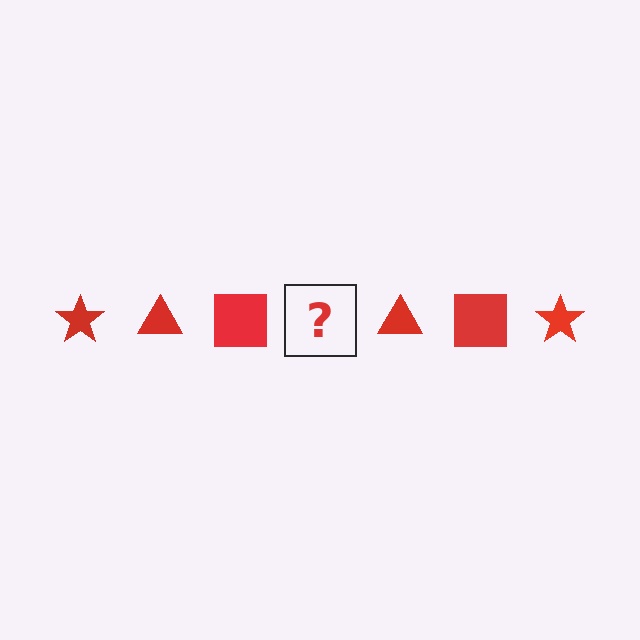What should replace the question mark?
The question mark should be replaced with a red star.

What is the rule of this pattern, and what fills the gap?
The rule is that the pattern cycles through star, triangle, square shapes in red. The gap should be filled with a red star.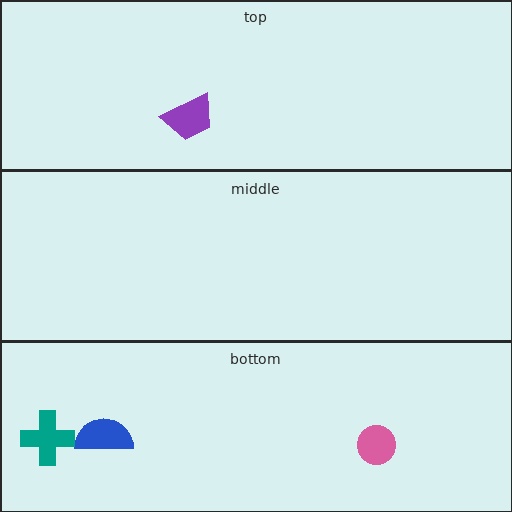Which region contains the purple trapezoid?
The top region.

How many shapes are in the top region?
1.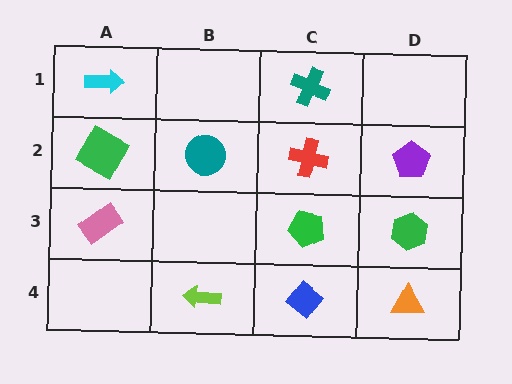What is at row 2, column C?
A red cross.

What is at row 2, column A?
A green square.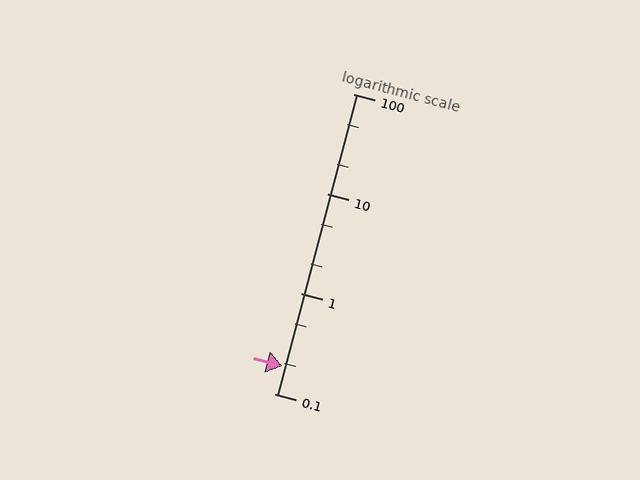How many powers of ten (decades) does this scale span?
The scale spans 3 decades, from 0.1 to 100.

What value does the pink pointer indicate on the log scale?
The pointer indicates approximately 0.19.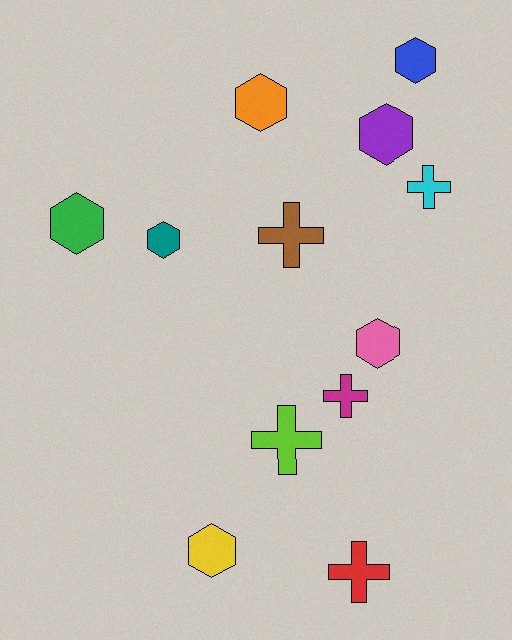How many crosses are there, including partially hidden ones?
There are 5 crosses.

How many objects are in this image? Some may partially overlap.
There are 12 objects.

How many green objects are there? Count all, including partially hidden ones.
There is 1 green object.